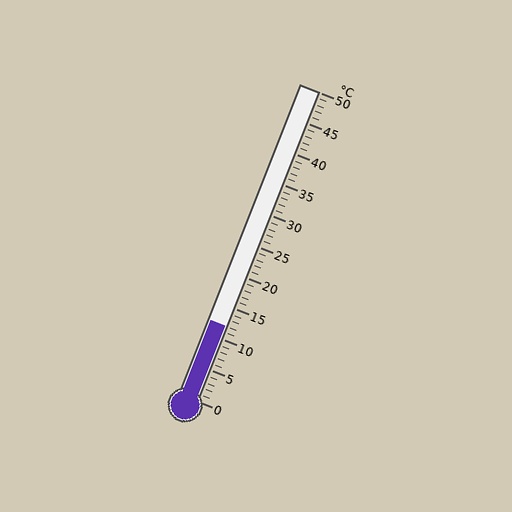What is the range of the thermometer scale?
The thermometer scale ranges from 0°C to 50°C.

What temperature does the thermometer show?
The thermometer shows approximately 12°C.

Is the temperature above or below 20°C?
The temperature is below 20°C.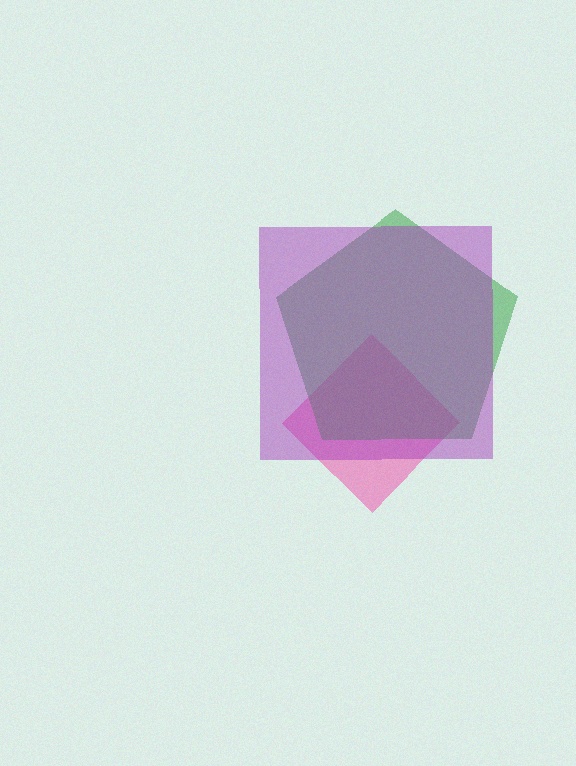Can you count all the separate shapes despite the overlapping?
Yes, there are 3 separate shapes.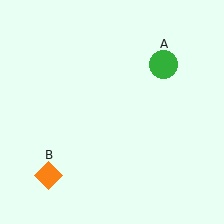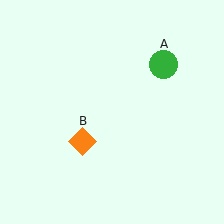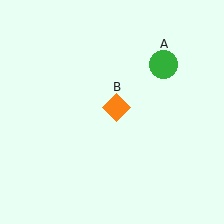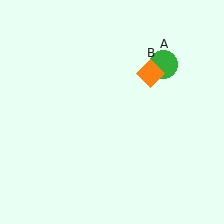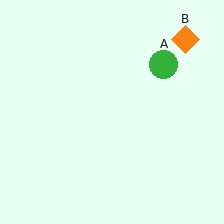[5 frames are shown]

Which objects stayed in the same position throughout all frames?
Green circle (object A) remained stationary.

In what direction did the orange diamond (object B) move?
The orange diamond (object B) moved up and to the right.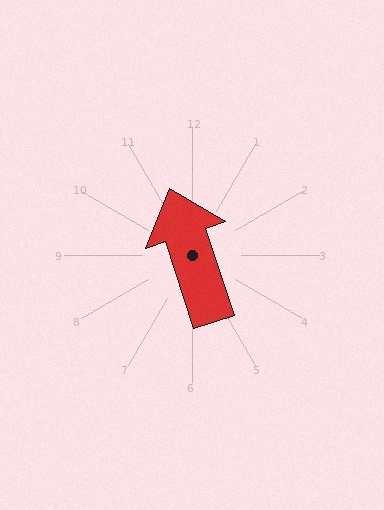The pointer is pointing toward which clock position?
Roughly 11 o'clock.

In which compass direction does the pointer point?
North.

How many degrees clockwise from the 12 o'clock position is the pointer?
Approximately 342 degrees.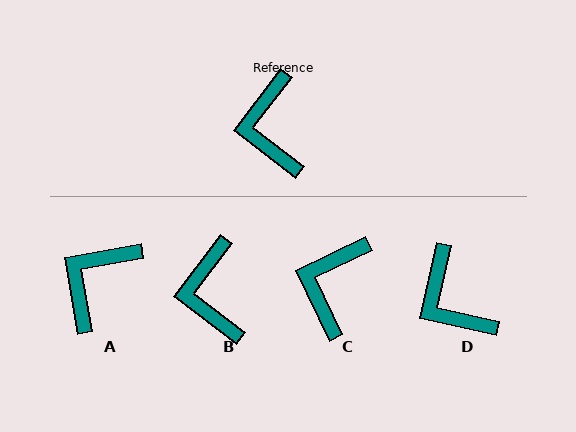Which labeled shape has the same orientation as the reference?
B.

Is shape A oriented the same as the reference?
No, it is off by about 43 degrees.